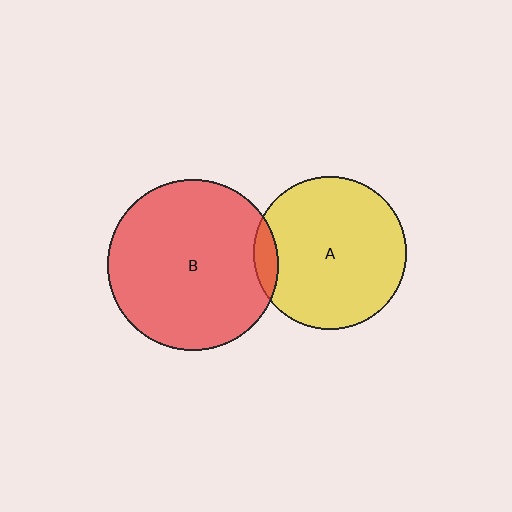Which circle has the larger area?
Circle B (red).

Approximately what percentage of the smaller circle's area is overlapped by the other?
Approximately 10%.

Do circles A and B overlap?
Yes.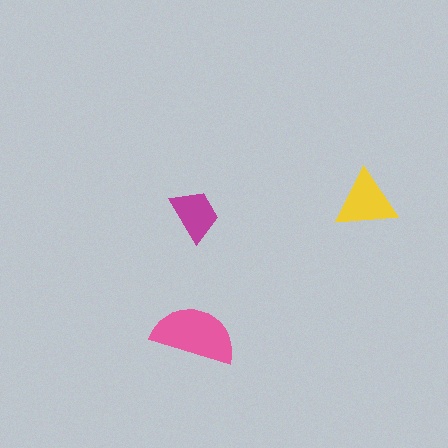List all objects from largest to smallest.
The pink semicircle, the yellow triangle, the magenta trapezoid.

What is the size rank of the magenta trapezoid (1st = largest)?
3rd.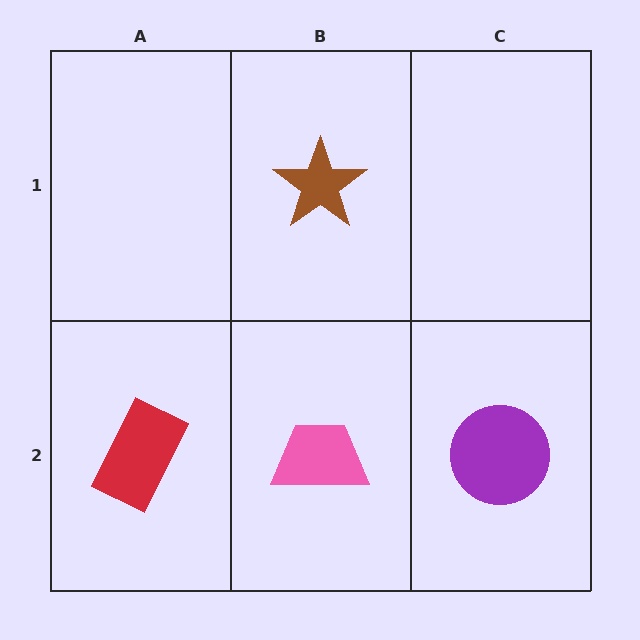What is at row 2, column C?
A purple circle.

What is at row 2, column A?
A red rectangle.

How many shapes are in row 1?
1 shape.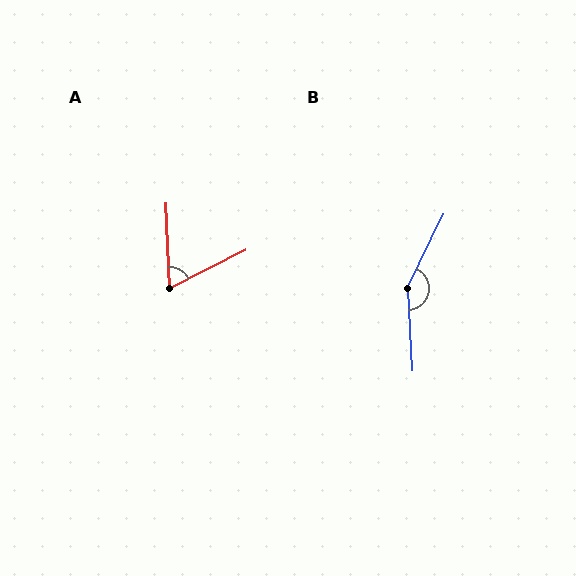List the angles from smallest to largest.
A (66°), B (151°).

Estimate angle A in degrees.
Approximately 66 degrees.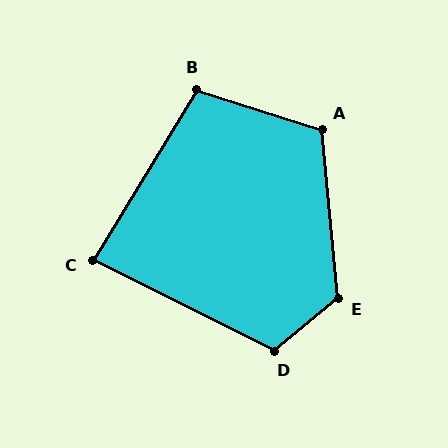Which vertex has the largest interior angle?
E, at approximately 124 degrees.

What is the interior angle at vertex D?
Approximately 114 degrees (obtuse).